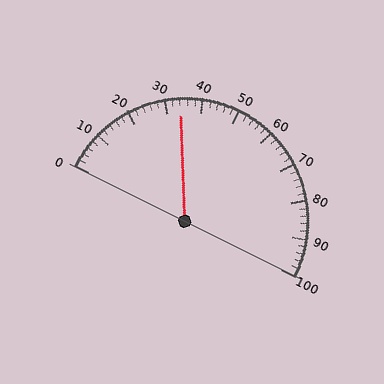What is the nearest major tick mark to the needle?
The nearest major tick mark is 30.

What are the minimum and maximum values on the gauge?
The gauge ranges from 0 to 100.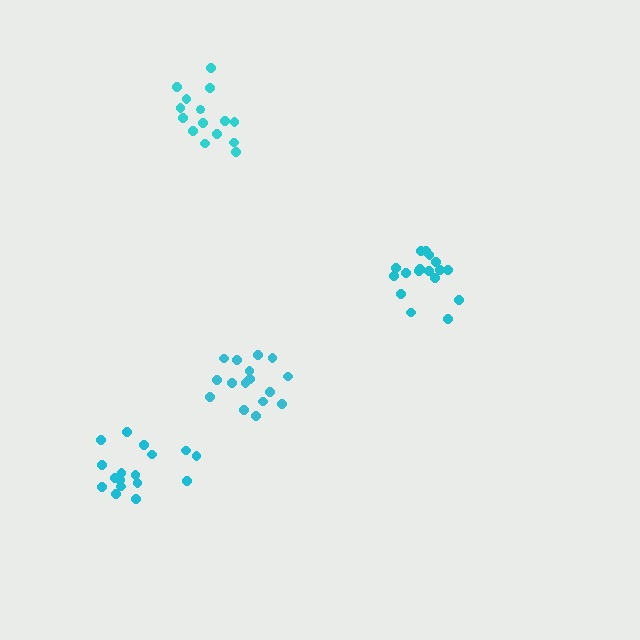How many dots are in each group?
Group 1: 17 dots, Group 2: 17 dots, Group 3: 16 dots, Group 4: 15 dots (65 total).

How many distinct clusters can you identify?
There are 4 distinct clusters.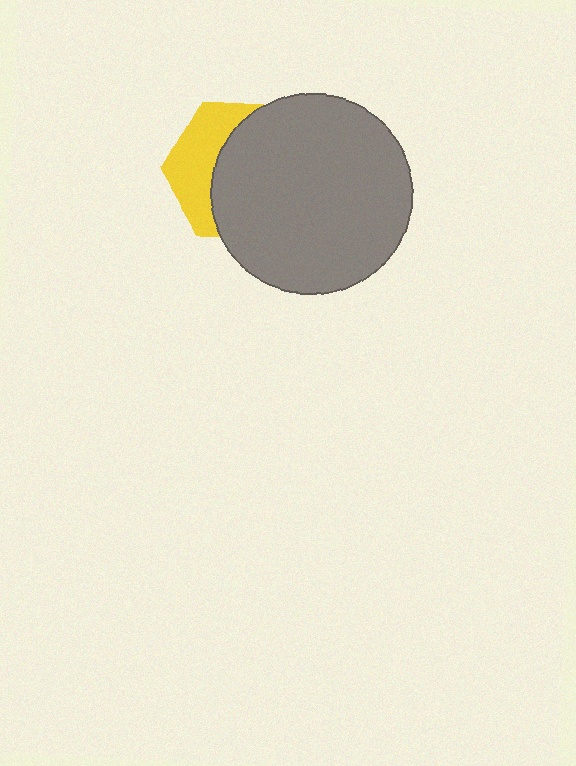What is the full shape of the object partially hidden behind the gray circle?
The partially hidden object is a yellow hexagon.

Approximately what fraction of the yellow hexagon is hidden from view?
Roughly 64% of the yellow hexagon is hidden behind the gray circle.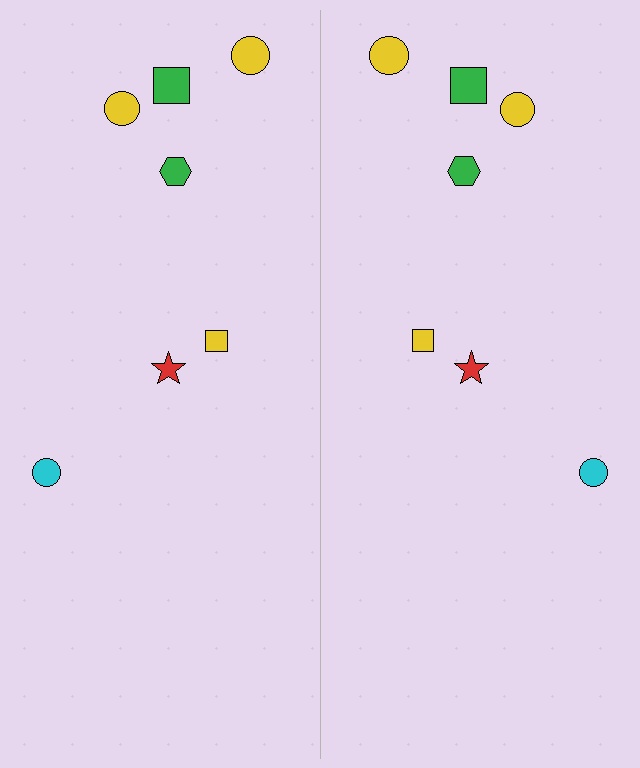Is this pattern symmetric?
Yes, this pattern has bilateral (reflection) symmetry.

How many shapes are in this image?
There are 14 shapes in this image.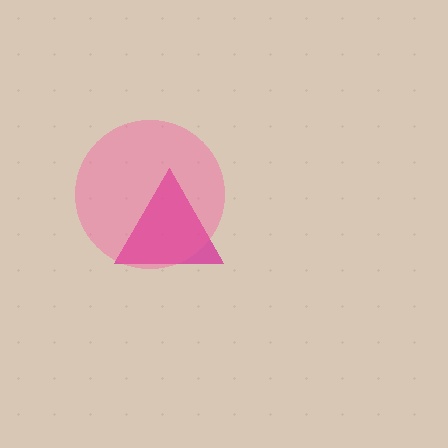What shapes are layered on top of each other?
The layered shapes are: a magenta triangle, a pink circle.